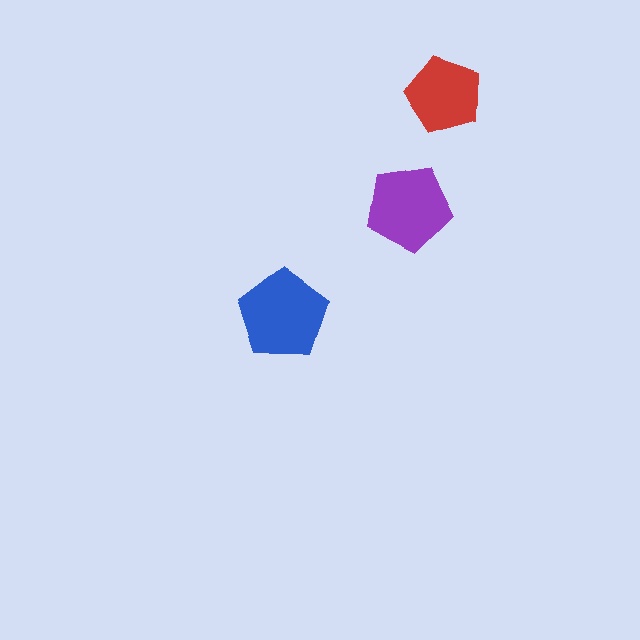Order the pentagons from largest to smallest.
the blue one, the purple one, the red one.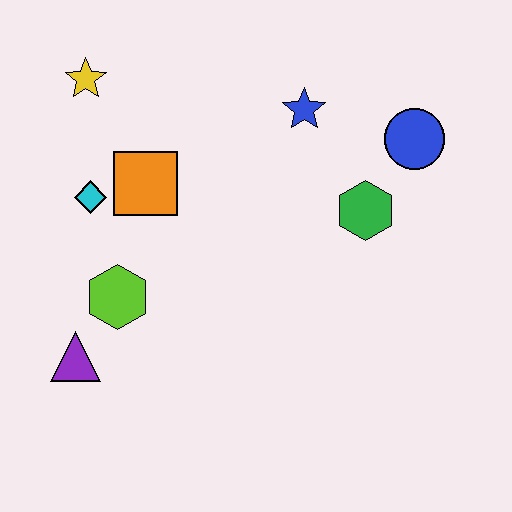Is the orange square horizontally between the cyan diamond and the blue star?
Yes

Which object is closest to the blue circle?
The green hexagon is closest to the blue circle.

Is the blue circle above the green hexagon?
Yes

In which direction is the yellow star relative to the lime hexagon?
The yellow star is above the lime hexagon.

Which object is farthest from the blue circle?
The purple triangle is farthest from the blue circle.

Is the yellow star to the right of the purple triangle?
Yes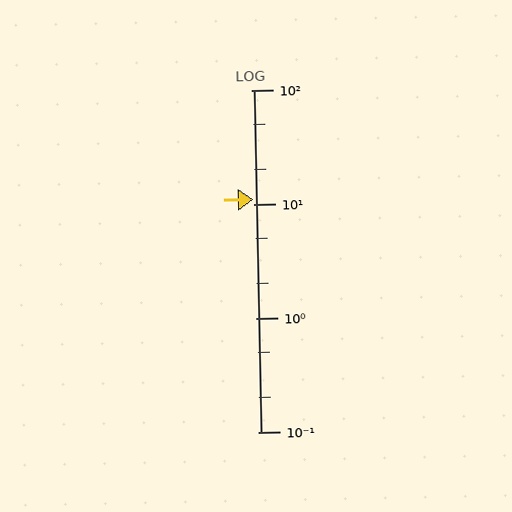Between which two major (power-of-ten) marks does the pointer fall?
The pointer is between 10 and 100.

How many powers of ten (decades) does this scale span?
The scale spans 3 decades, from 0.1 to 100.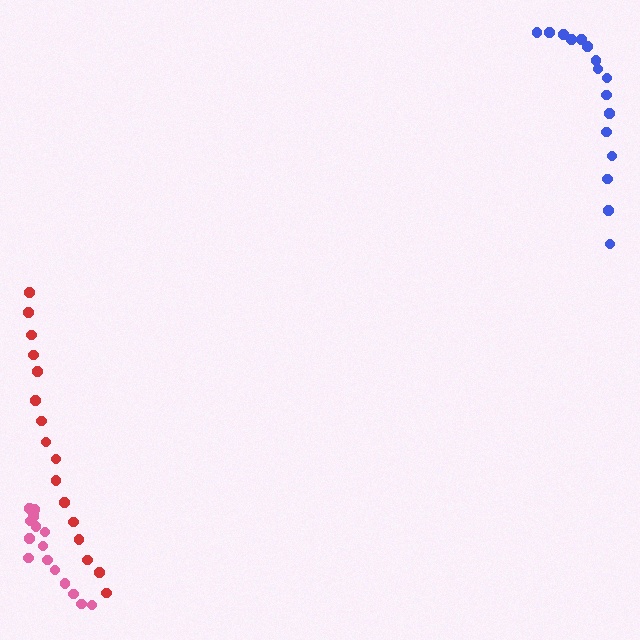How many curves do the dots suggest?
There are 3 distinct paths.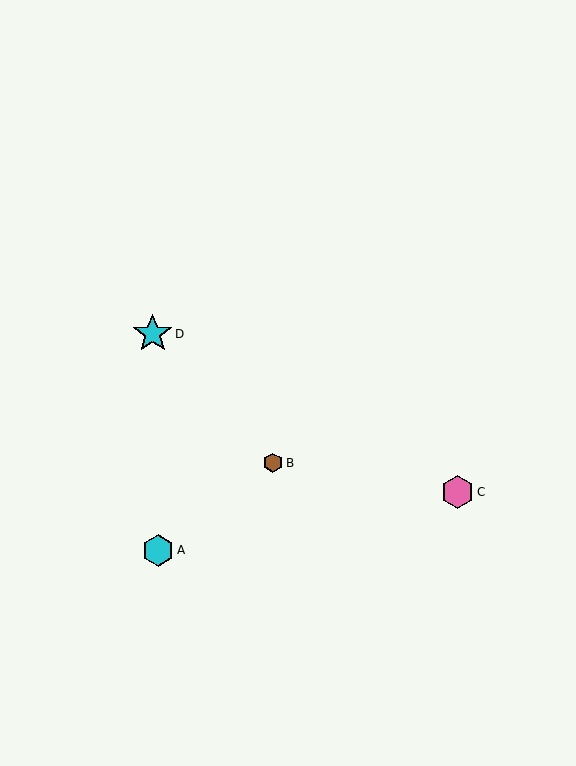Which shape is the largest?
The cyan star (labeled D) is the largest.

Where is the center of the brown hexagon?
The center of the brown hexagon is at (273, 463).